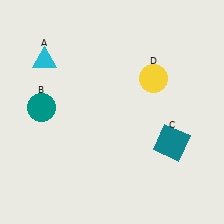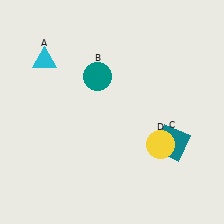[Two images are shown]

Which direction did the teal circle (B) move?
The teal circle (B) moved right.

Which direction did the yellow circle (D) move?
The yellow circle (D) moved down.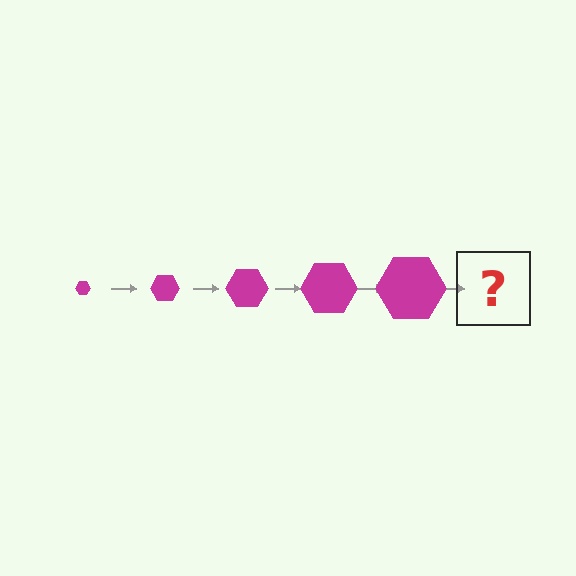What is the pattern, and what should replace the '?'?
The pattern is that the hexagon gets progressively larger each step. The '?' should be a magenta hexagon, larger than the previous one.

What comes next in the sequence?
The next element should be a magenta hexagon, larger than the previous one.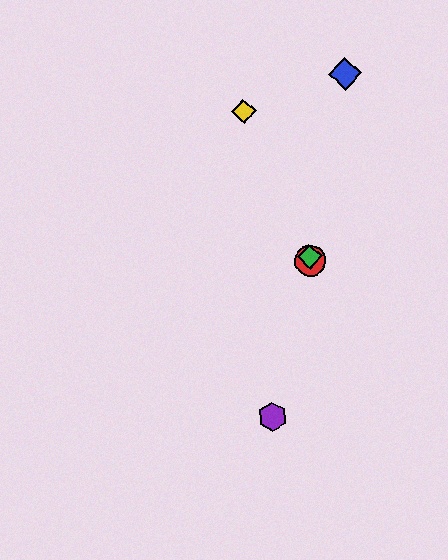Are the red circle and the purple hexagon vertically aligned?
No, the red circle is at x≈310 and the purple hexagon is at x≈272.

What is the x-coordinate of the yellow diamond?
The yellow diamond is at x≈244.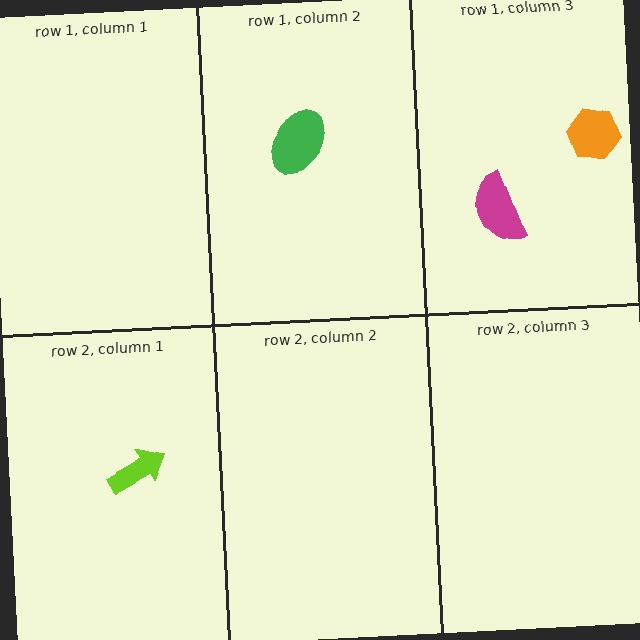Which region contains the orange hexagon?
The row 1, column 3 region.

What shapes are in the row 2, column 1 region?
The lime arrow.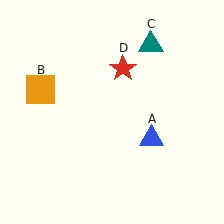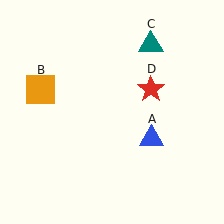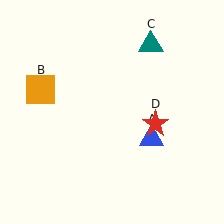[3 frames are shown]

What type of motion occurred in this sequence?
The red star (object D) rotated clockwise around the center of the scene.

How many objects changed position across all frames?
1 object changed position: red star (object D).